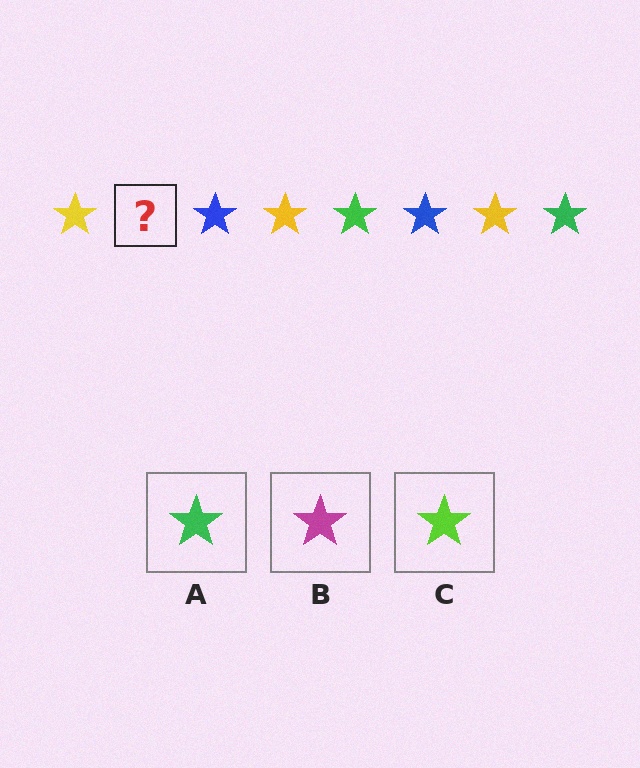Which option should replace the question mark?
Option A.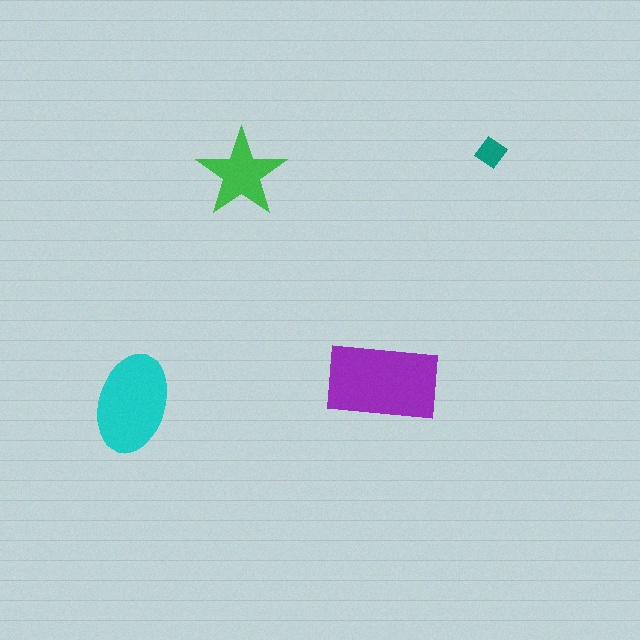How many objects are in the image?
There are 4 objects in the image.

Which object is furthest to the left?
The cyan ellipse is leftmost.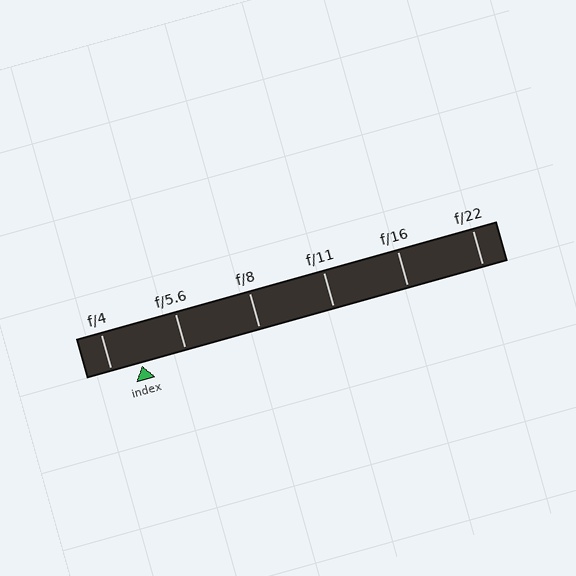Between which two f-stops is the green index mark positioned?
The index mark is between f/4 and f/5.6.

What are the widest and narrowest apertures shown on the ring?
The widest aperture shown is f/4 and the narrowest is f/22.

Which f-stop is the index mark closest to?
The index mark is closest to f/4.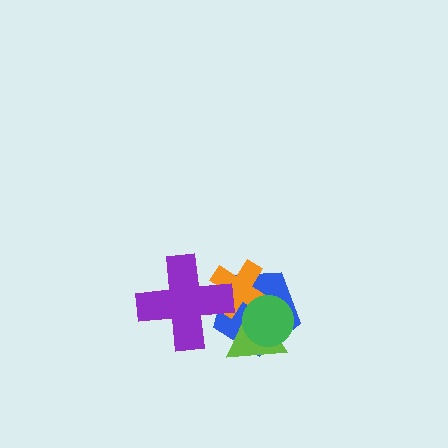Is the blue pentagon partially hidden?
Yes, it is partially covered by another shape.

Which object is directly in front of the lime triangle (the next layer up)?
The orange cross is directly in front of the lime triangle.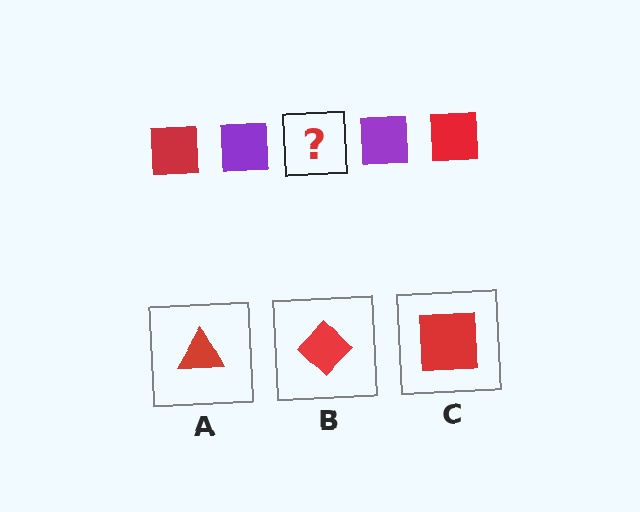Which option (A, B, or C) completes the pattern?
C.